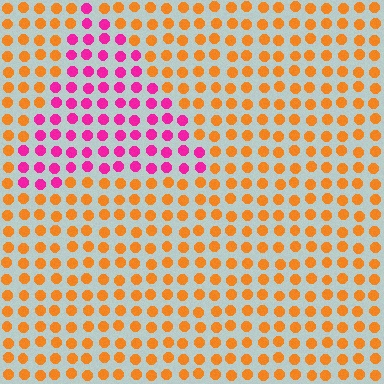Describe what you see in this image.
The image is filled with small orange elements in a uniform arrangement. A triangle-shaped region is visible where the elements are tinted to a slightly different hue, forming a subtle color boundary.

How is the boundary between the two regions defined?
The boundary is defined purely by a slight shift in hue (about 67 degrees). Spacing, size, and orientation are identical on both sides.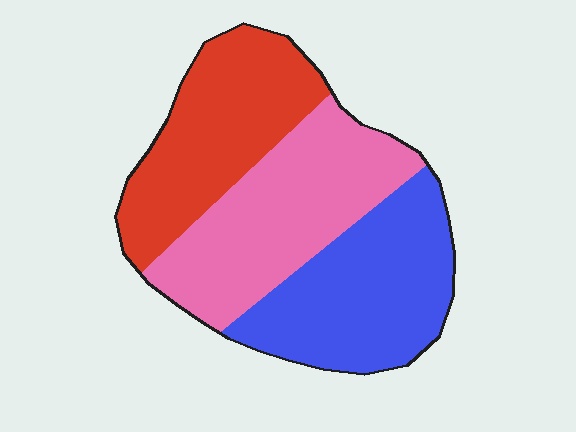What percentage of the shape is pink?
Pink covers roughly 35% of the shape.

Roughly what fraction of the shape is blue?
Blue takes up about one third (1/3) of the shape.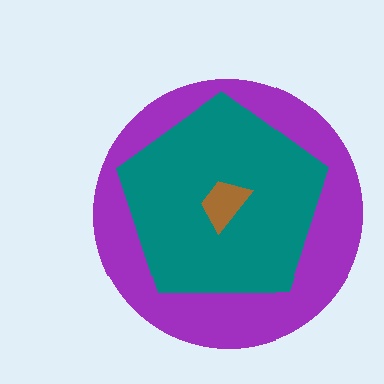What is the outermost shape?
The purple circle.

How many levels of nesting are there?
3.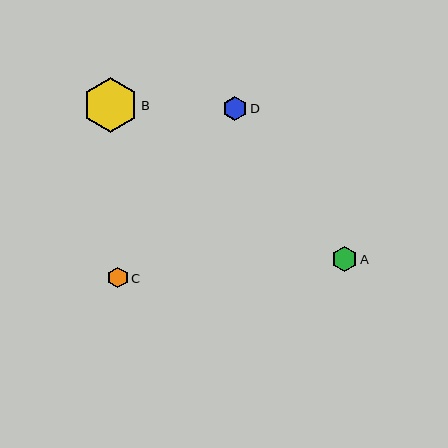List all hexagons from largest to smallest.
From largest to smallest: B, A, D, C.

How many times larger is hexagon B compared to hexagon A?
Hexagon B is approximately 2.1 times the size of hexagon A.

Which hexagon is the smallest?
Hexagon C is the smallest with a size of approximately 21 pixels.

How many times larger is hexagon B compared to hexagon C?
Hexagon B is approximately 2.6 times the size of hexagon C.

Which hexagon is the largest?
Hexagon B is the largest with a size of approximately 55 pixels.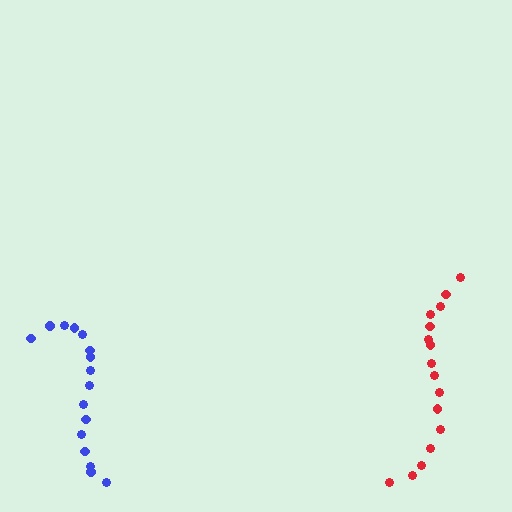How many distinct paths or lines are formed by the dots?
There are 2 distinct paths.